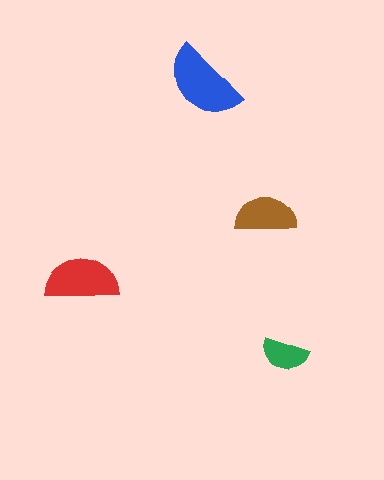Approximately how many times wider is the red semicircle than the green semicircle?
About 1.5 times wider.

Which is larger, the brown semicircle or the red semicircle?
The red one.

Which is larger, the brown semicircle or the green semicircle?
The brown one.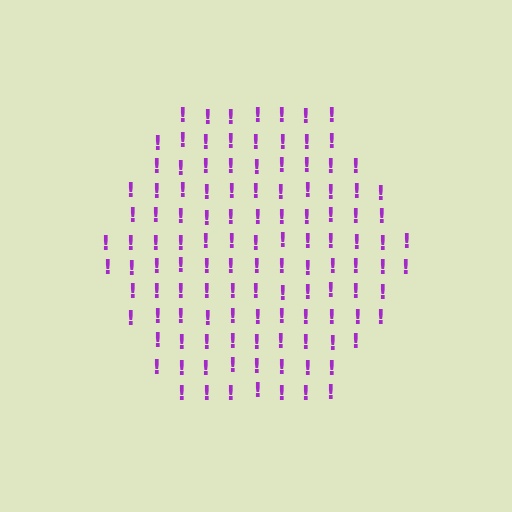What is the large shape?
The large shape is a hexagon.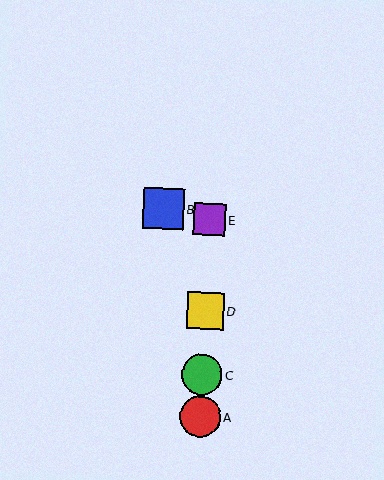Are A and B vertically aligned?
No, A is at x≈200 and B is at x≈163.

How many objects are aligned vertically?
4 objects (A, C, D, E) are aligned vertically.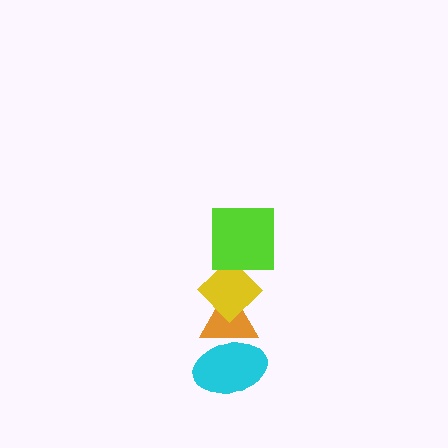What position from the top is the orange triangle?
The orange triangle is 3rd from the top.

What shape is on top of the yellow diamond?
The lime square is on top of the yellow diamond.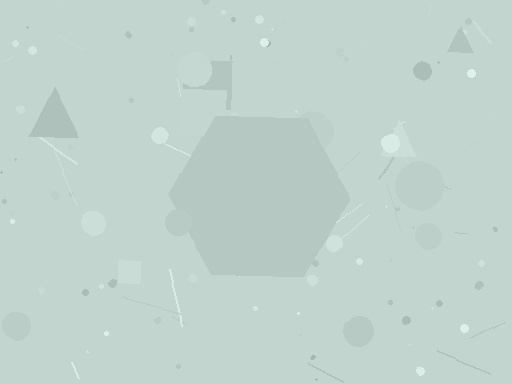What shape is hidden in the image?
A hexagon is hidden in the image.